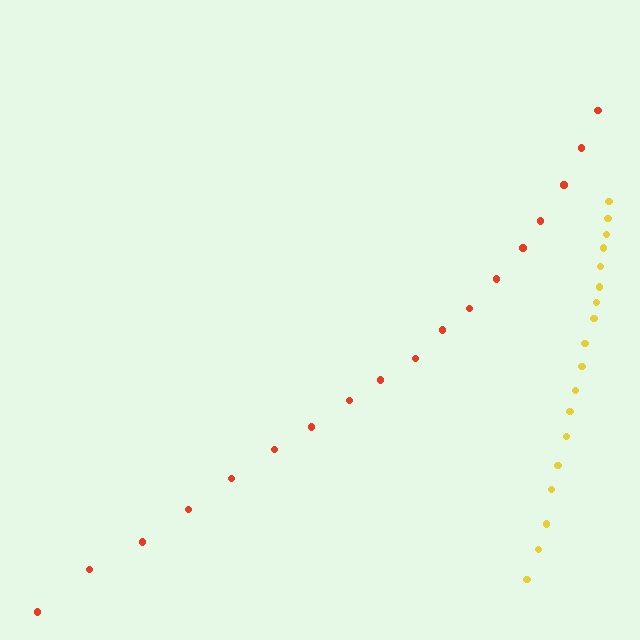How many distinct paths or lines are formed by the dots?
There are 2 distinct paths.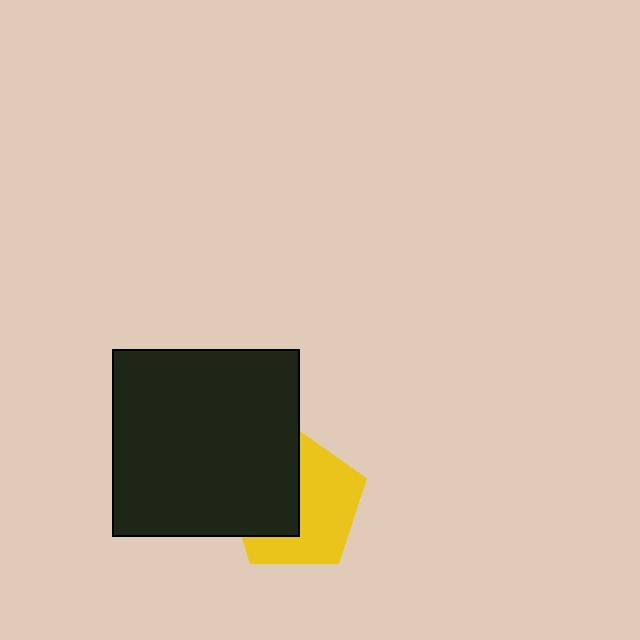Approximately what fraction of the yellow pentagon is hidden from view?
Roughly 44% of the yellow pentagon is hidden behind the black square.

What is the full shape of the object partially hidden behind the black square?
The partially hidden object is a yellow pentagon.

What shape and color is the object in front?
The object in front is a black square.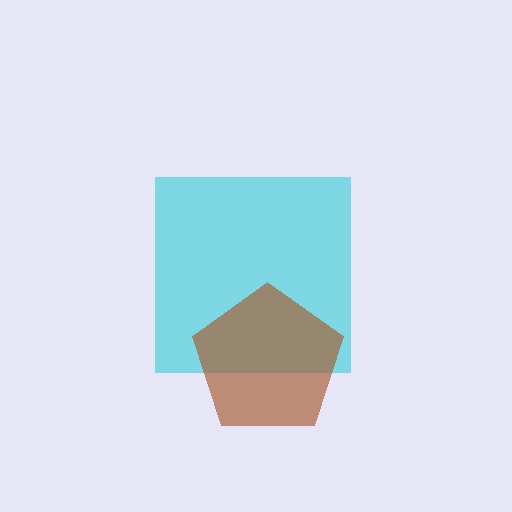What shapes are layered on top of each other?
The layered shapes are: a cyan square, a brown pentagon.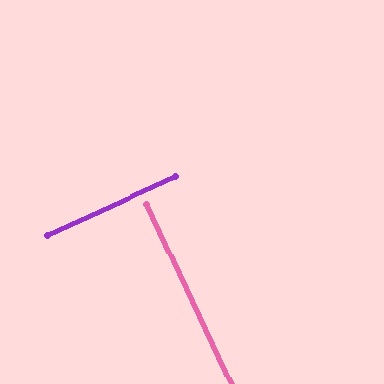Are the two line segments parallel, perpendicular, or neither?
Perpendicular — they meet at approximately 89°.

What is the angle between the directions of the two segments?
Approximately 89 degrees.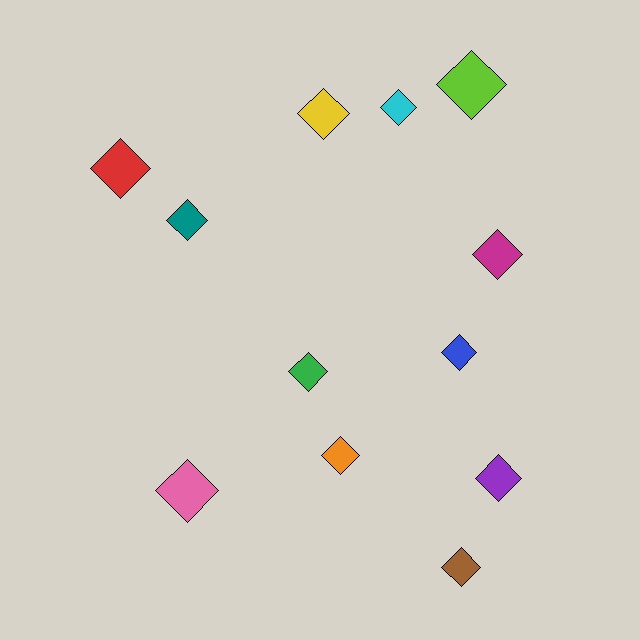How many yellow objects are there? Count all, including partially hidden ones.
There is 1 yellow object.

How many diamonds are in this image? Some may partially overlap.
There are 12 diamonds.